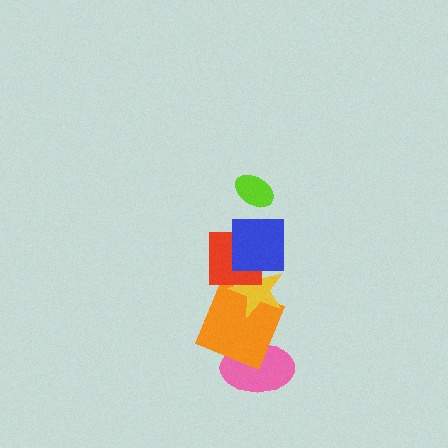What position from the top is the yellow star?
The yellow star is 4th from the top.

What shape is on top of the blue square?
The lime ellipse is on top of the blue square.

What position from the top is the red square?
The red square is 3rd from the top.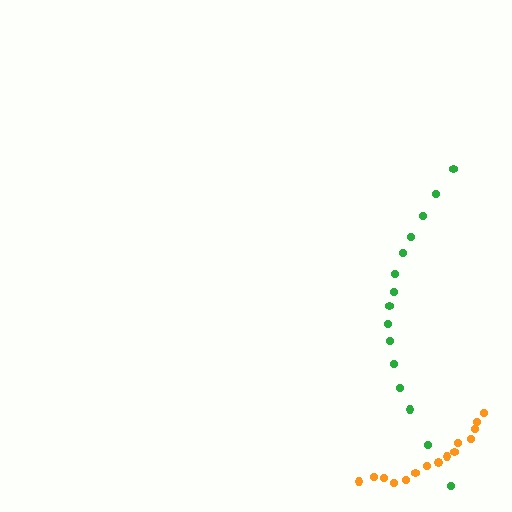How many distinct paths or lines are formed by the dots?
There are 2 distinct paths.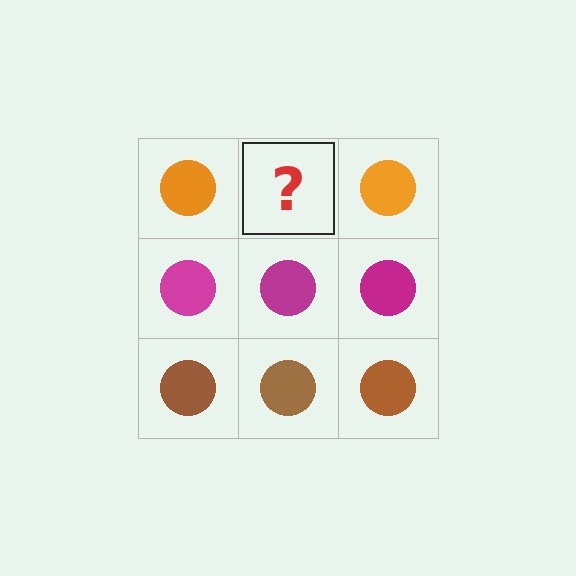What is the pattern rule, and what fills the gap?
The rule is that each row has a consistent color. The gap should be filled with an orange circle.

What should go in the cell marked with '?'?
The missing cell should contain an orange circle.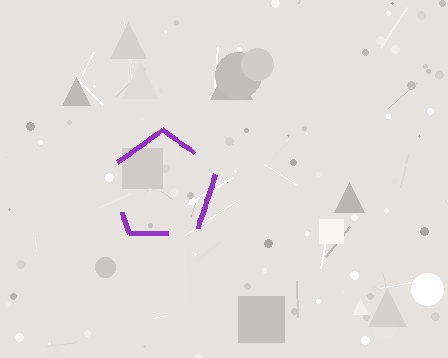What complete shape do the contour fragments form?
The contour fragments form a pentagon.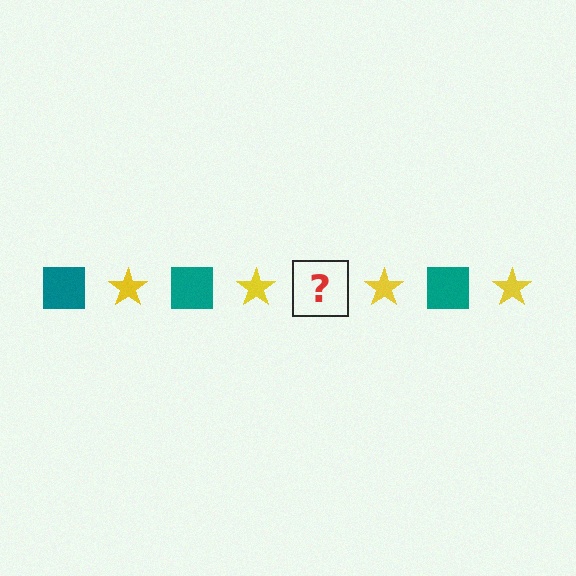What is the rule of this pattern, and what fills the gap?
The rule is that the pattern alternates between teal square and yellow star. The gap should be filled with a teal square.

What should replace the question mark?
The question mark should be replaced with a teal square.